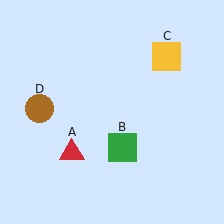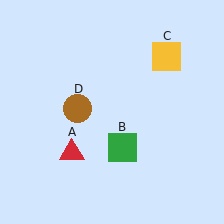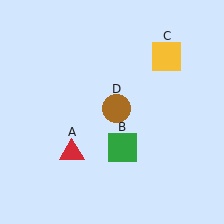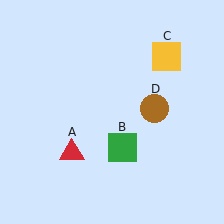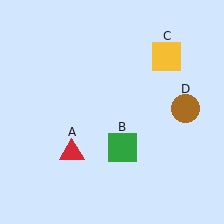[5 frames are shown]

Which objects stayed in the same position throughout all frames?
Red triangle (object A) and green square (object B) and yellow square (object C) remained stationary.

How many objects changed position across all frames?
1 object changed position: brown circle (object D).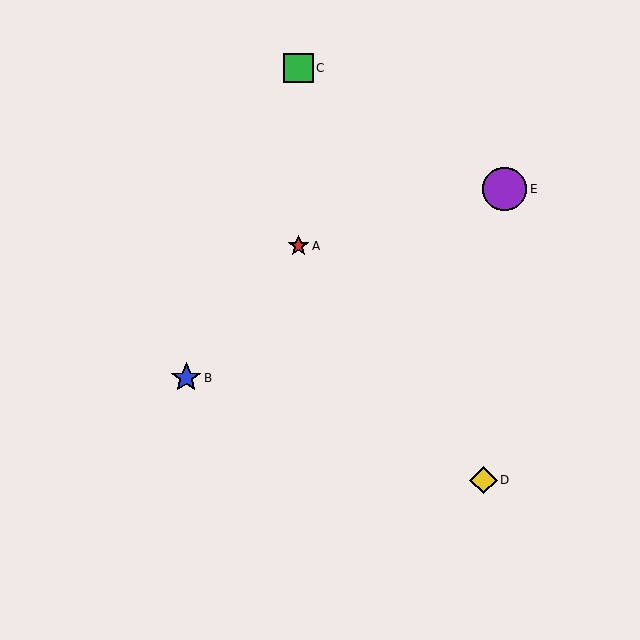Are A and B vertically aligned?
No, A is at x≈298 and B is at x≈186.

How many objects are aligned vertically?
2 objects (A, C) are aligned vertically.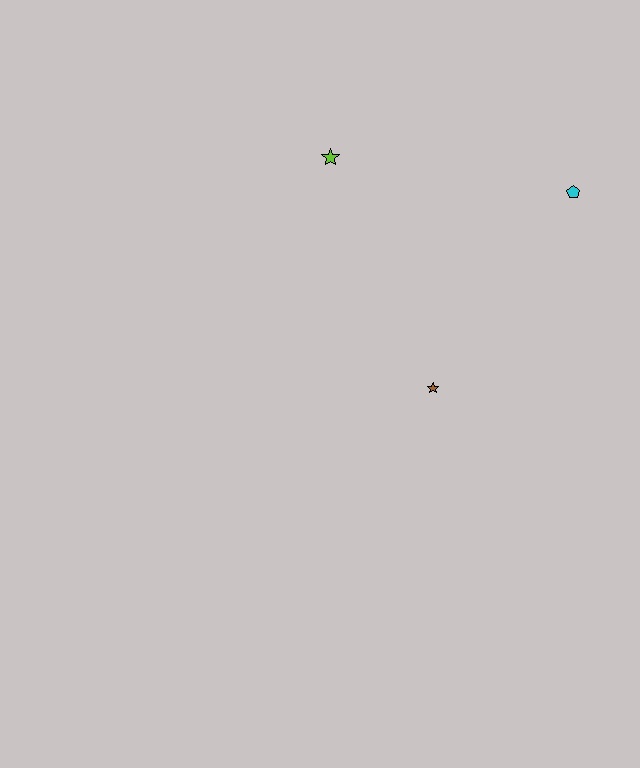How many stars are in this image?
There are 2 stars.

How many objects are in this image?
There are 3 objects.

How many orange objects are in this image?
There are no orange objects.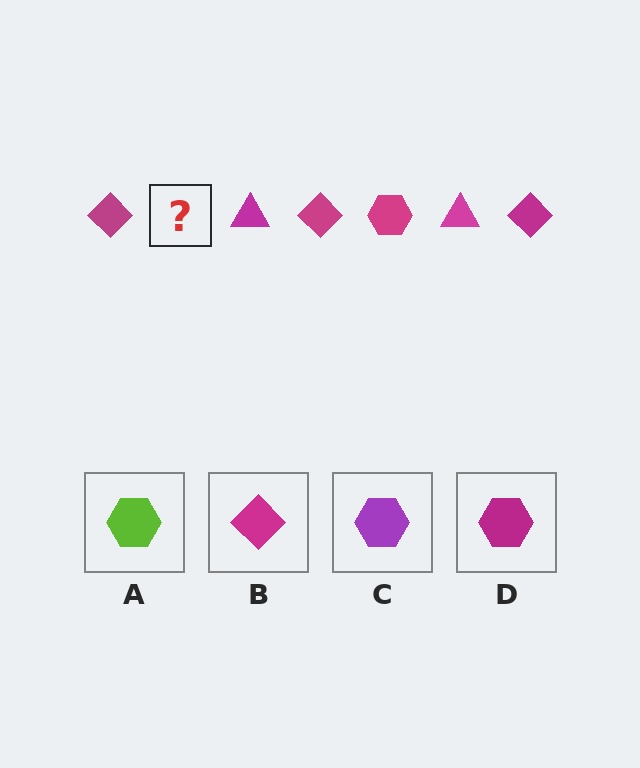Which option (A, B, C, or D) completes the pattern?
D.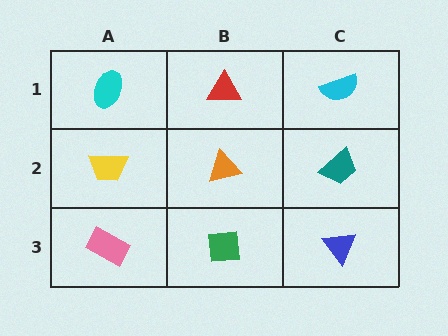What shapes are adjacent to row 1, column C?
A teal trapezoid (row 2, column C), a red triangle (row 1, column B).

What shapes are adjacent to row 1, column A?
A yellow trapezoid (row 2, column A), a red triangle (row 1, column B).